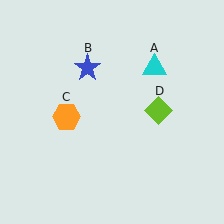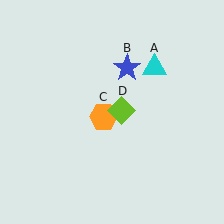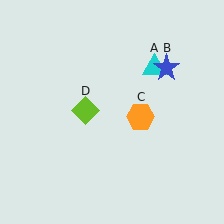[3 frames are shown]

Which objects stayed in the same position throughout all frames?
Cyan triangle (object A) remained stationary.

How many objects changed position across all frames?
3 objects changed position: blue star (object B), orange hexagon (object C), lime diamond (object D).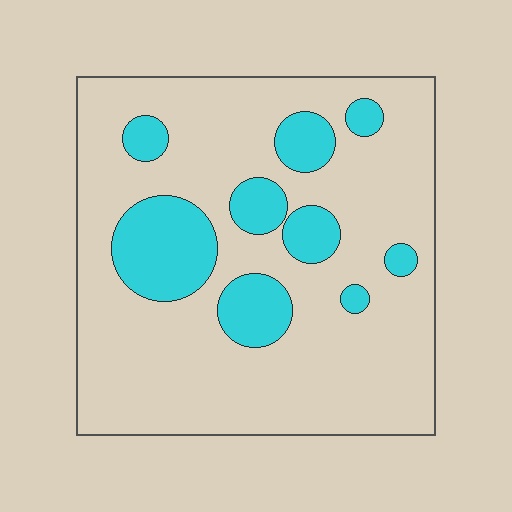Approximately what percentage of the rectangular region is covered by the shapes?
Approximately 20%.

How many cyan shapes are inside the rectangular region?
9.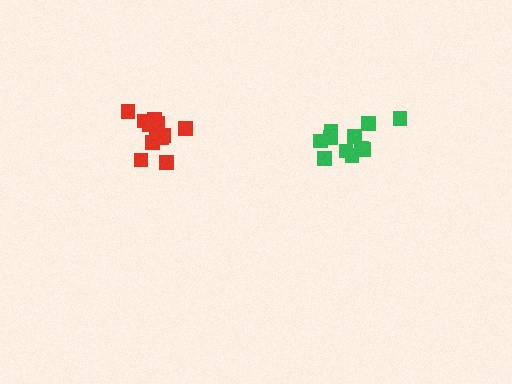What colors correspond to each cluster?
The clusters are colored: red, green.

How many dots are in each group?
Group 1: 12 dots, Group 2: 11 dots (23 total).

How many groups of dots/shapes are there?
There are 2 groups.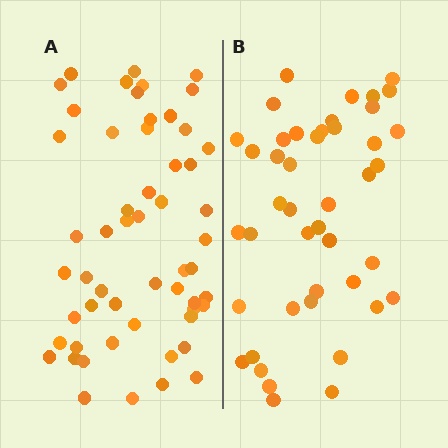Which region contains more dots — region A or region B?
Region A (the left region) has more dots.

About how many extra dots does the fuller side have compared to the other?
Region A has roughly 12 or so more dots than region B.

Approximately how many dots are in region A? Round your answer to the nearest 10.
About 60 dots. (The exact count is 55, which rounds to 60.)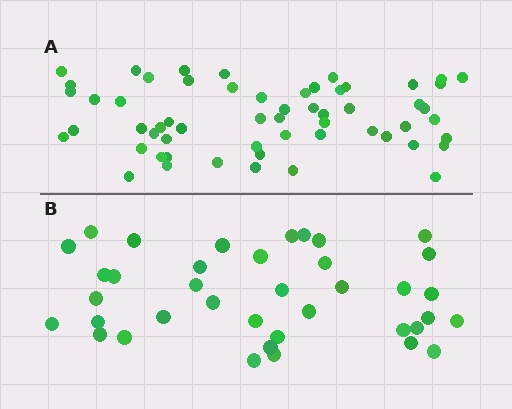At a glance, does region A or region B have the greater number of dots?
Region A (the top region) has more dots.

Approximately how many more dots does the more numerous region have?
Region A has approximately 20 more dots than region B.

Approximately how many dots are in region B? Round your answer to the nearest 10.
About 40 dots. (The exact count is 38, which rounds to 40.)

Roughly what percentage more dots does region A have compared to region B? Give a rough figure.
About 55% more.